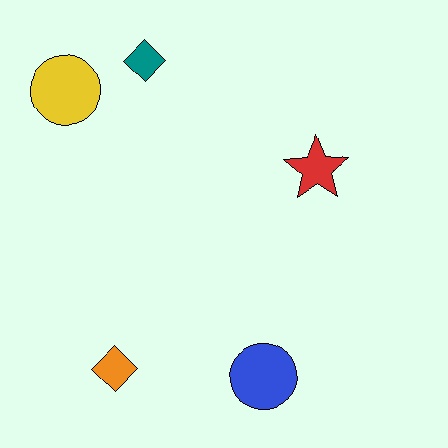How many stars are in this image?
There is 1 star.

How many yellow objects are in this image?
There is 1 yellow object.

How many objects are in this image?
There are 5 objects.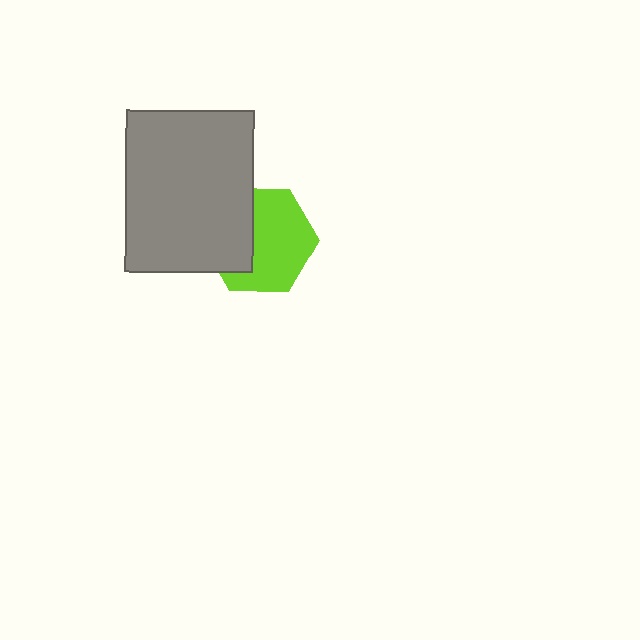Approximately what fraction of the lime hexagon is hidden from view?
Roughly 38% of the lime hexagon is hidden behind the gray rectangle.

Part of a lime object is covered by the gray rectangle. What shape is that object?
It is a hexagon.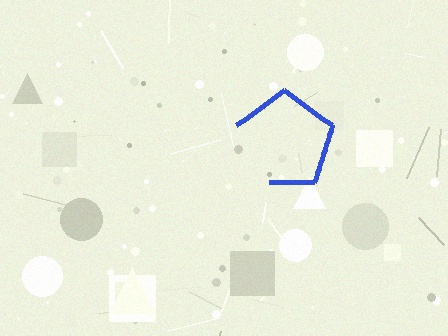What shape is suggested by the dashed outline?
The dashed outline suggests a pentagon.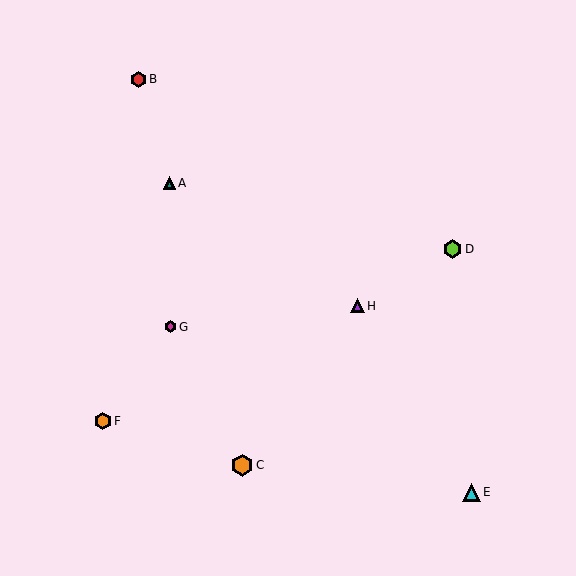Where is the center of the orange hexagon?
The center of the orange hexagon is at (242, 465).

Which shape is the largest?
The orange hexagon (labeled C) is the largest.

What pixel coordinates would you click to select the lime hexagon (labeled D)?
Click at (453, 249) to select the lime hexagon D.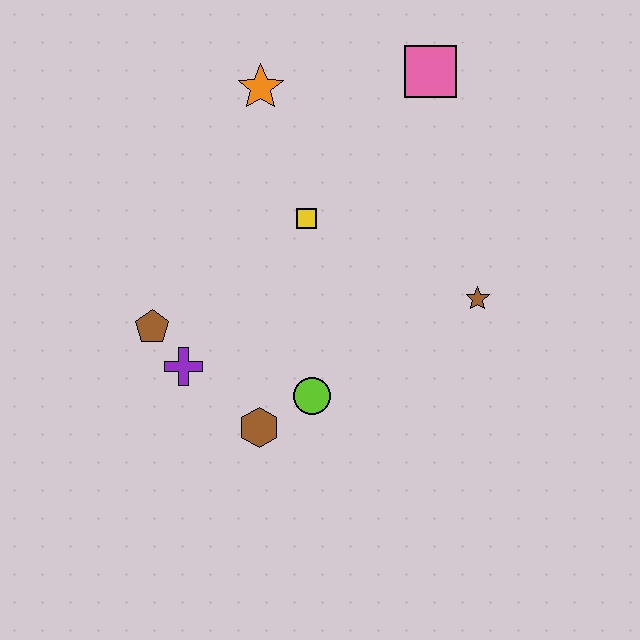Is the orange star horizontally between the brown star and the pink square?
No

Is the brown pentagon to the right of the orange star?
No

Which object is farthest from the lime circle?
The pink square is farthest from the lime circle.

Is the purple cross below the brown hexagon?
No